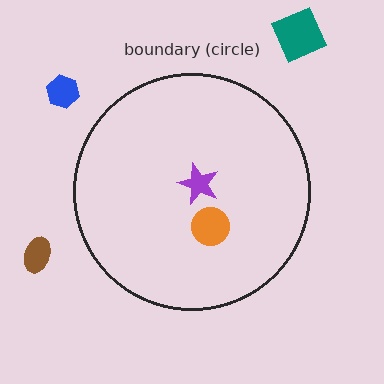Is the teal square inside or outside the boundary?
Outside.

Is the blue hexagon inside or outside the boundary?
Outside.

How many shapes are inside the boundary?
2 inside, 3 outside.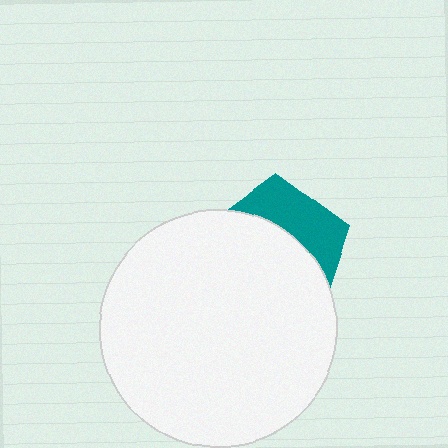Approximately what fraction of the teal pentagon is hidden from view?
Roughly 65% of the teal pentagon is hidden behind the white circle.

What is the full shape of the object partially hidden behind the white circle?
The partially hidden object is a teal pentagon.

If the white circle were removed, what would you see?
You would see the complete teal pentagon.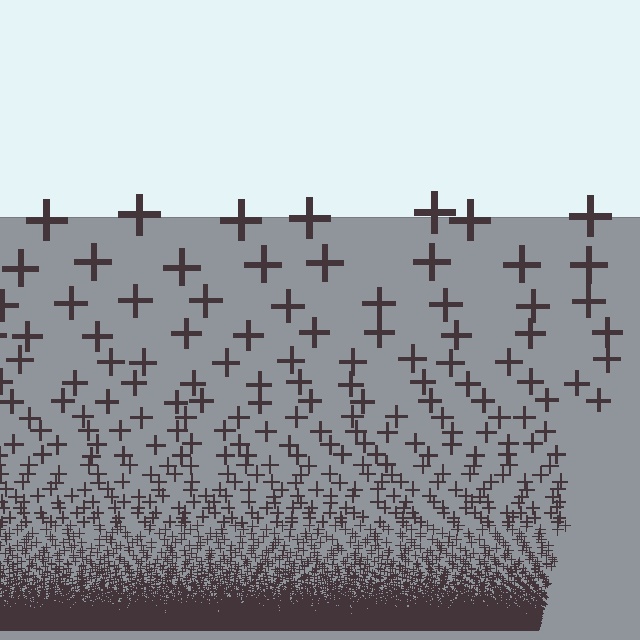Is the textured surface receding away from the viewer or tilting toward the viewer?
The surface appears to tilt toward the viewer. Texture elements get larger and sparser toward the top.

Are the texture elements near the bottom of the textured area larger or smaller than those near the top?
Smaller. The gradient is inverted — elements near the bottom are smaller and denser.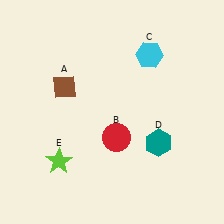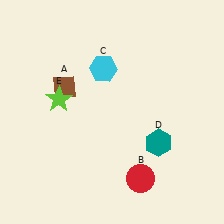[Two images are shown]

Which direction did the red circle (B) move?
The red circle (B) moved down.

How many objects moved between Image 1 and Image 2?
3 objects moved between the two images.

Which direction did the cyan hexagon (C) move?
The cyan hexagon (C) moved left.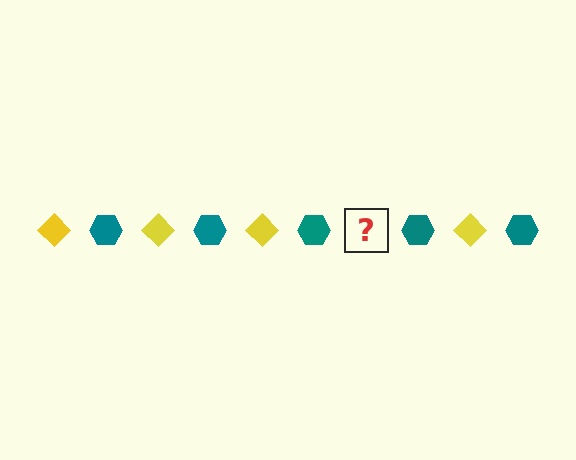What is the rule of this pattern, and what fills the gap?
The rule is that the pattern alternates between yellow diamond and teal hexagon. The gap should be filled with a yellow diamond.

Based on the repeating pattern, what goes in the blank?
The blank should be a yellow diamond.